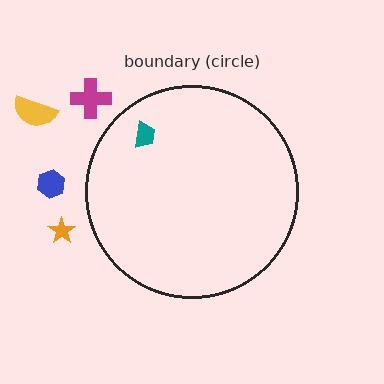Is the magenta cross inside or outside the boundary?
Outside.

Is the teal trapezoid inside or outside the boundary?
Inside.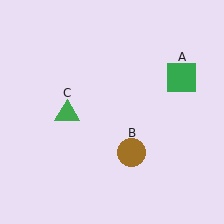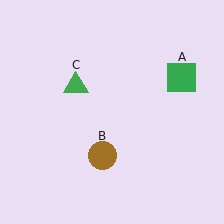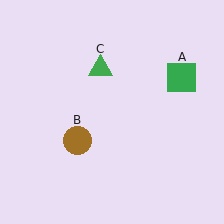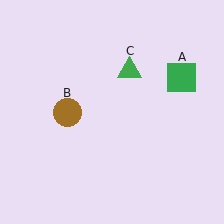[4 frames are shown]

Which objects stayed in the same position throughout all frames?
Green square (object A) remained stationary.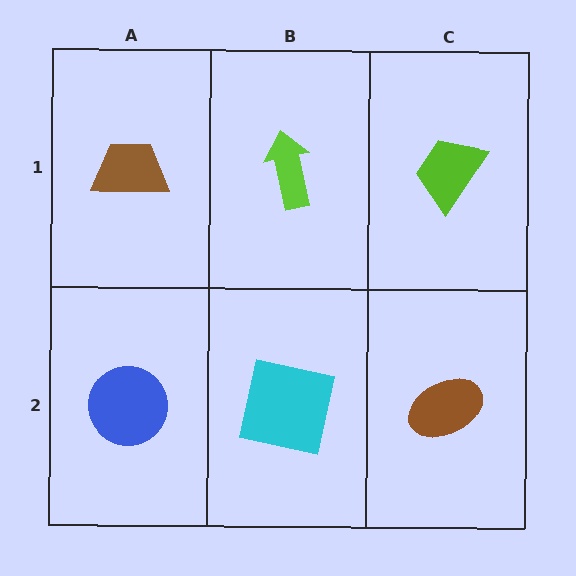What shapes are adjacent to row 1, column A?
A blue circle (row 2, column A), a lime arrow (row 1, column B).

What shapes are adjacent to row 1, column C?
A brown ellipse (row 2, column C), a lime arrow (row 1, column B).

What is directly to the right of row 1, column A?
A lime arrow.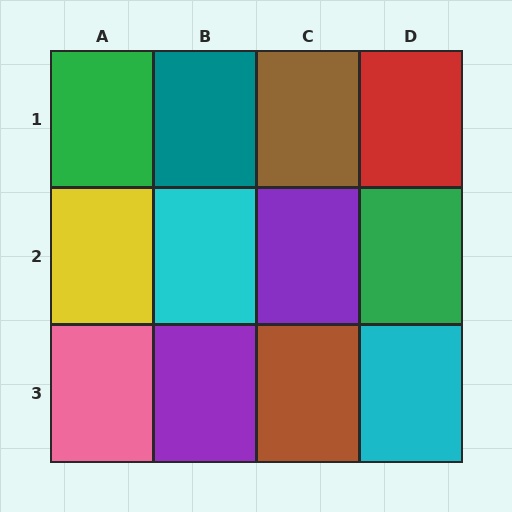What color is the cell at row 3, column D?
Cyan.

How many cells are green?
2 cells are green.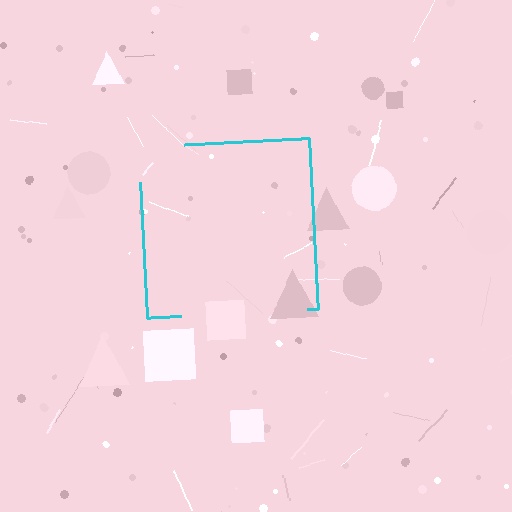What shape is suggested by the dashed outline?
The dashed outline suggests a square.